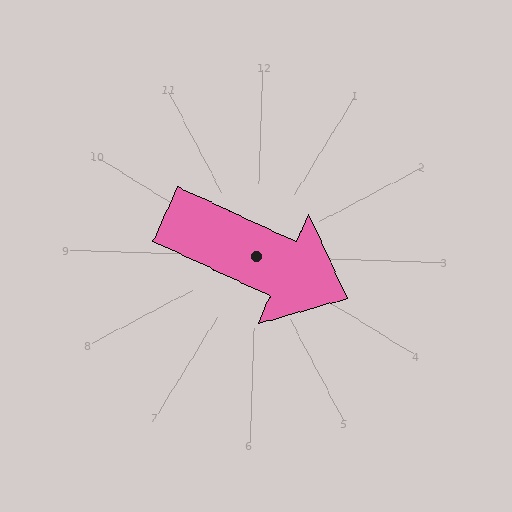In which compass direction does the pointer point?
Southeast.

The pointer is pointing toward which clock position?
Roughly 4 o'clock.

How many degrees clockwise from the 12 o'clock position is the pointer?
Approximately 113 degrees.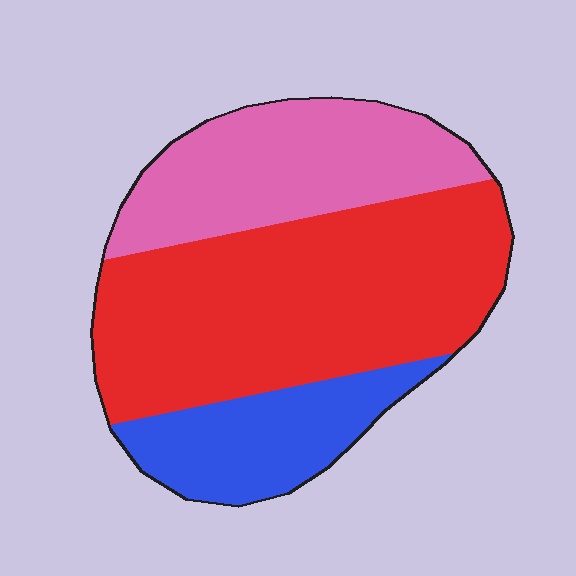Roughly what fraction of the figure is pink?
Pink covers around 30% of the figure.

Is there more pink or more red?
Red.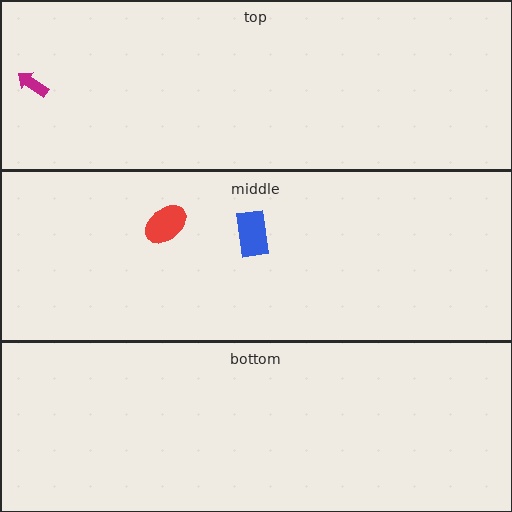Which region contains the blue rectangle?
The middle region.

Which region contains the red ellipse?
The middle region.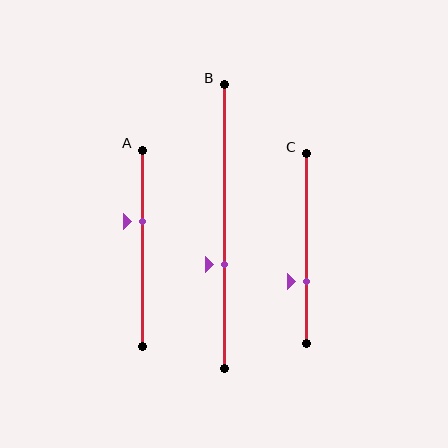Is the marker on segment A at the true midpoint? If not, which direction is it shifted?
No, the marker on segment A is shifted upward by about 14% of the segment length.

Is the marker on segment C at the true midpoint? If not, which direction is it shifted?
No, the marker on segment C is shifted downward by about 17% of the segment length.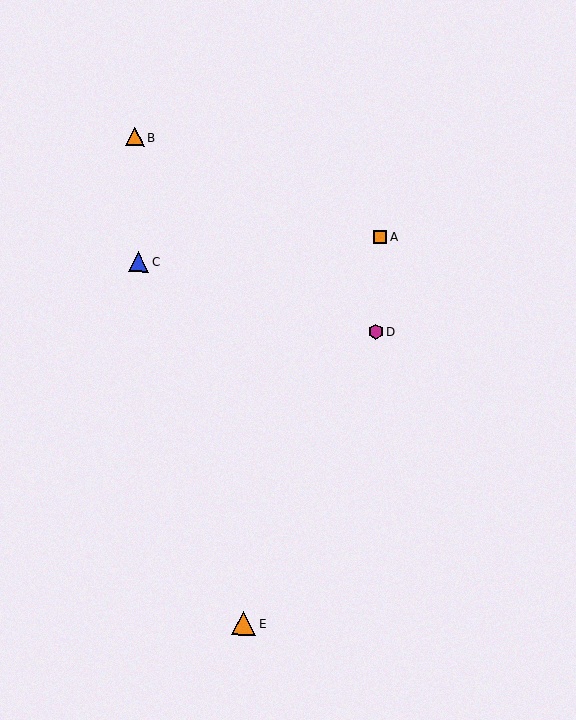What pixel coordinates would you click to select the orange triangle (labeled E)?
Click at (244, 623) to select the orange triangle E.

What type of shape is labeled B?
Shape B is an orange triangle.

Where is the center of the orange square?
The center of the orange square is at (381, 237).